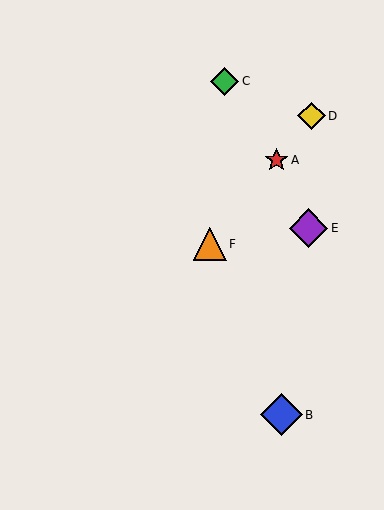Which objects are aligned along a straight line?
Objects A, D, F are aligned along a straight line.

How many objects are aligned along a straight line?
3 objects (A, D, F) are aligned along a straight line.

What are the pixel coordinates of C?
Object C is at (224, 81).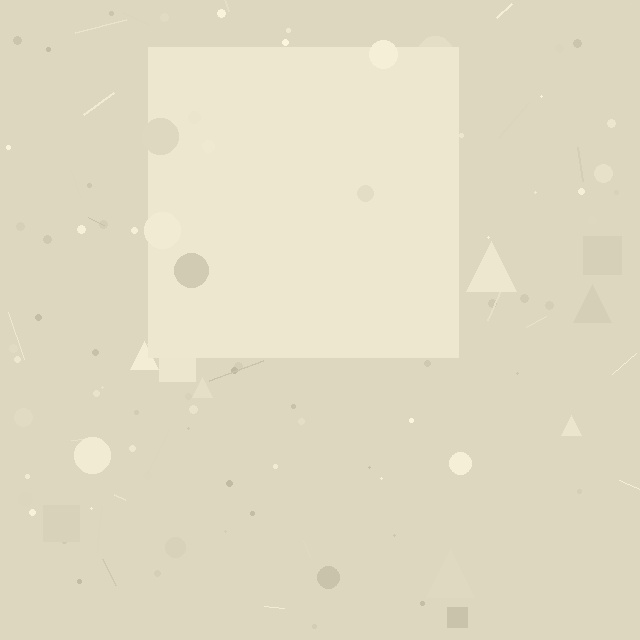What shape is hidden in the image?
A square is hidden in the image.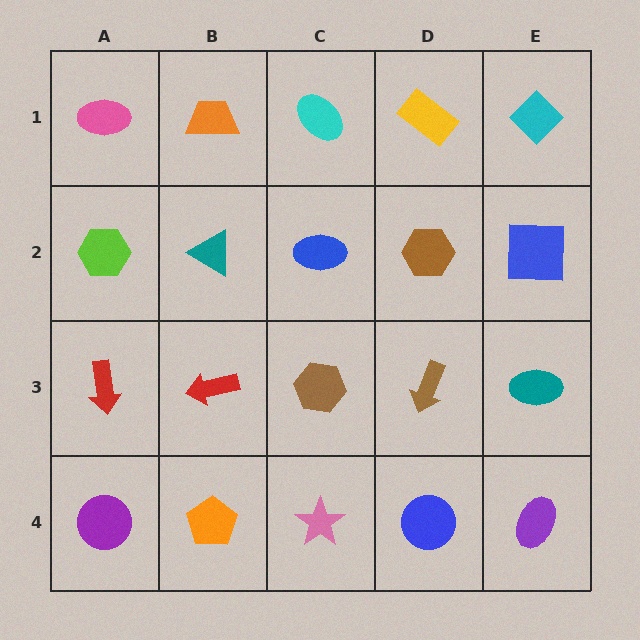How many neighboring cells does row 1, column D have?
3.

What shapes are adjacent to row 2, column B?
An orange trapezoid (row 1, column B), a red arrow (row 3, column B), a lime hexagon (row 2, column A), a blue ellipse (row 2, column C).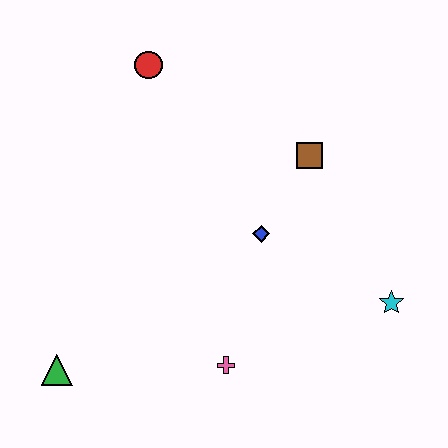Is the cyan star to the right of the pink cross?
Yes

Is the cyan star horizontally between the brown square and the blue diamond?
No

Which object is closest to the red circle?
The brown square is closest to the red circle.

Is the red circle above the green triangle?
Yes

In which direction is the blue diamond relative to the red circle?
The blue diamond is below the red circle.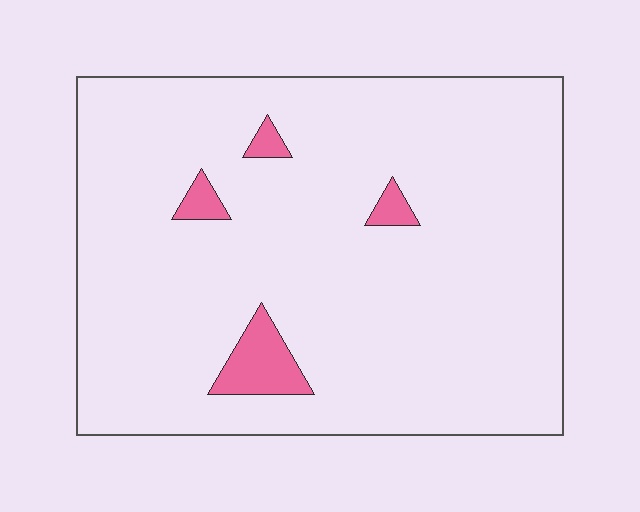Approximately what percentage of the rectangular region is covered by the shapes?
Approximately 5%.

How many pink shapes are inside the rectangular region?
4.